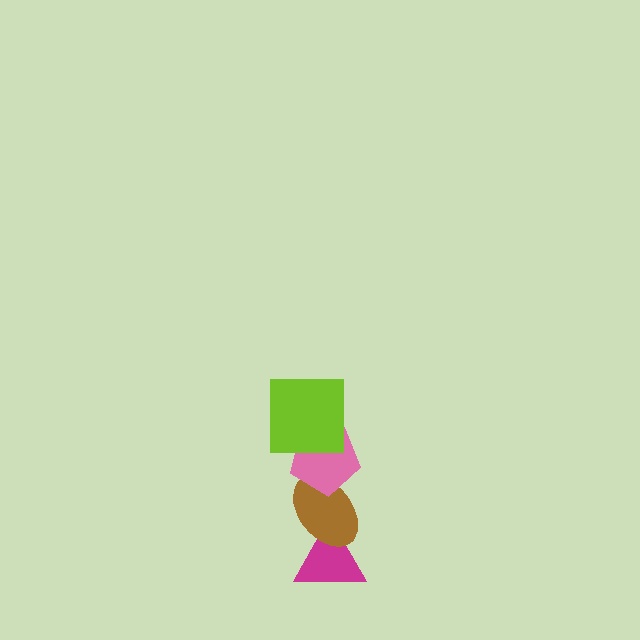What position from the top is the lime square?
The lime square is 1st from the top.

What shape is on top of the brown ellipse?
The pink pentagon is on top of the brown ellipse.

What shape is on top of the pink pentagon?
The lime square is on top of the pink pentagon.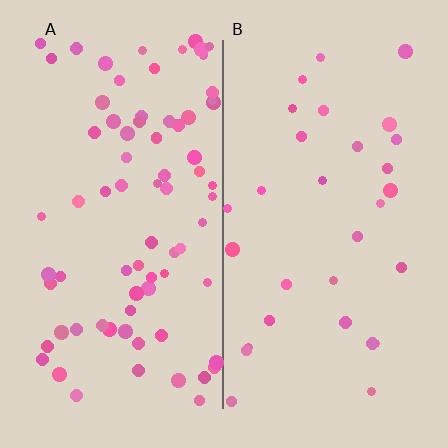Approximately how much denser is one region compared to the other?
Approximately 2.6× — region A over region B.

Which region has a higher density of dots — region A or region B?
A (the left).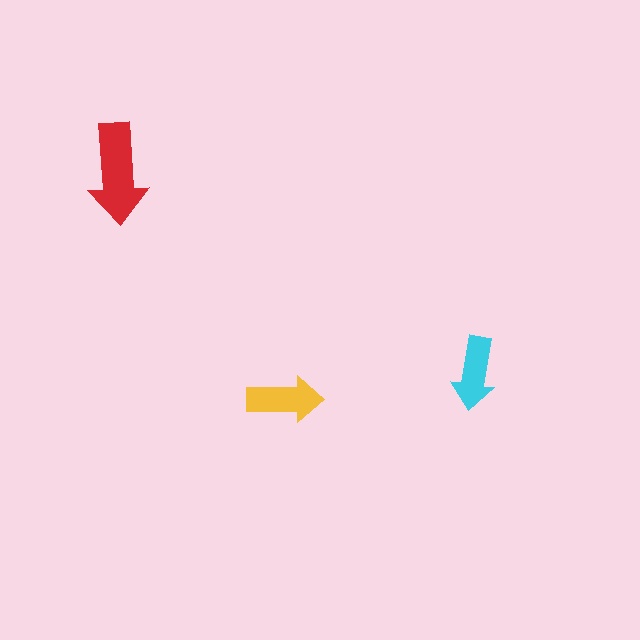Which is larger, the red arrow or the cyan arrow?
The red one.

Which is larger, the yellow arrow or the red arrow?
The red one.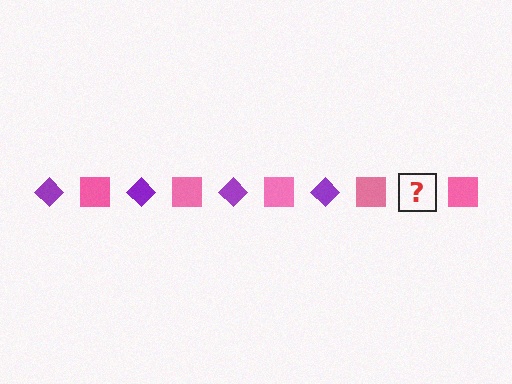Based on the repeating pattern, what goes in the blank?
The blank should be a purple diamond.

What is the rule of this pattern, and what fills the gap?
The rule is that the pattern alternates between purple diamond and pink square. The gap should be filled with a purple diamond.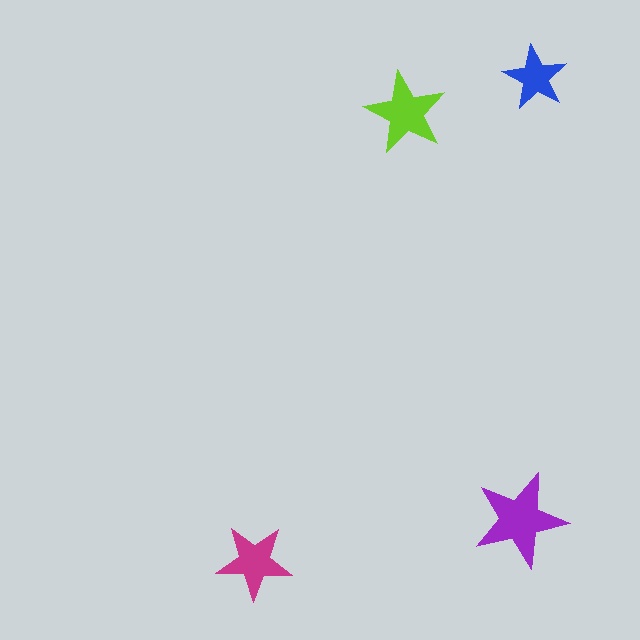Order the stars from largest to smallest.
the purple one, the lime one, the magenta one, the blue one.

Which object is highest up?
The blue star is topmost.